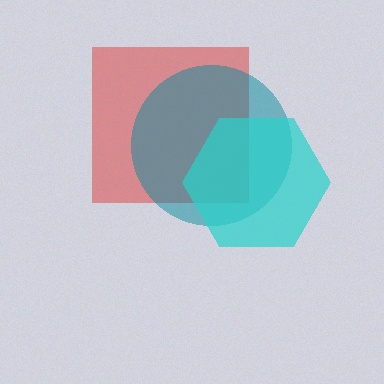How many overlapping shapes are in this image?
There are 3 overlapping shapes in the image.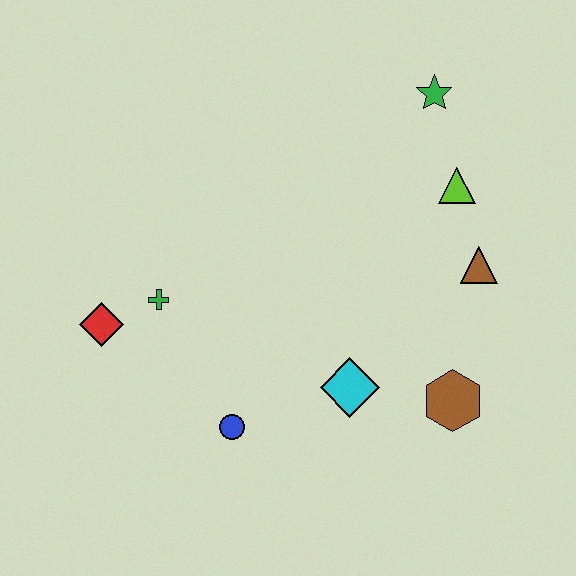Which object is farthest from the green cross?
The green star is farthest from the green cross.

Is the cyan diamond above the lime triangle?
No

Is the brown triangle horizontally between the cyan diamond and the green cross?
No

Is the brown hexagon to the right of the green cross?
Yes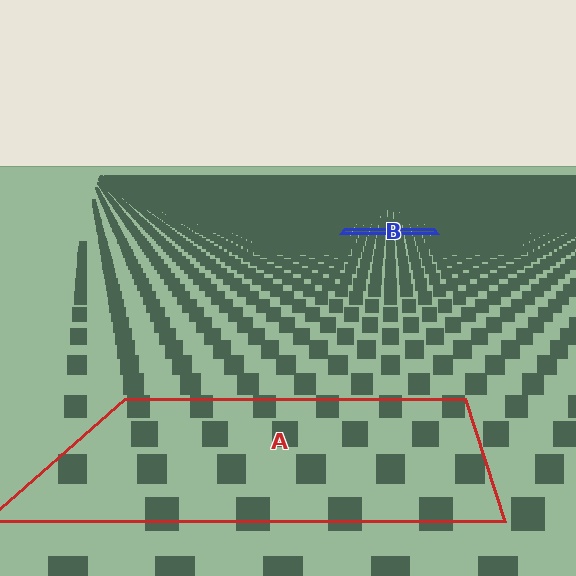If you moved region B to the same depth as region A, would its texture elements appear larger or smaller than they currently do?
They would appear larger. At a closer depth, the same texture elements are projected at a bigger on-screen size.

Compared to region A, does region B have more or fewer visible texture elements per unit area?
Region B has more texture elements per unit area — they are packed more densely because it is farther away.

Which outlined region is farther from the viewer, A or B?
Region B is farther from the viewer — the texture elements inside it appear smaller and more densely packed.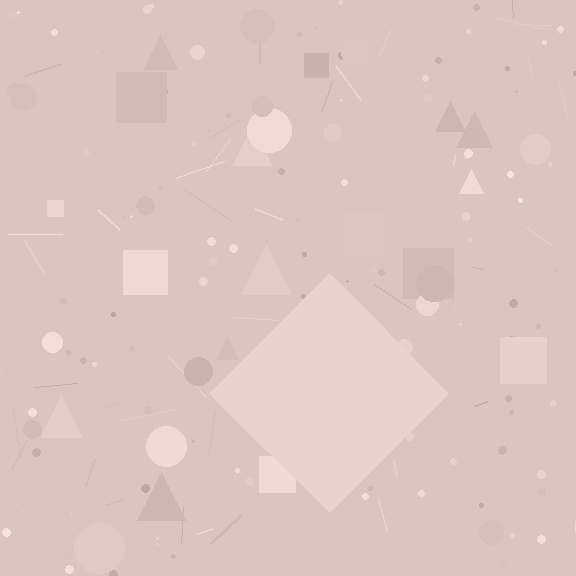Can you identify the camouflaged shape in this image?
The camouflaged shape is a diamond.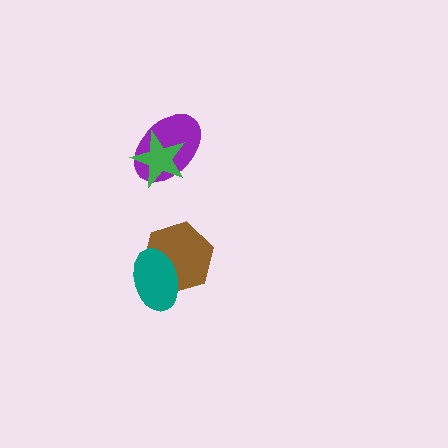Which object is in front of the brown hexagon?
The teal ellipse is in front of the brown hexagon.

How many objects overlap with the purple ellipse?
1 object overlaps with the purple ellipse.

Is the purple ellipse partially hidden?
Yes, it is partially covered by another shape.